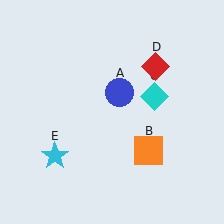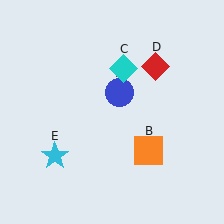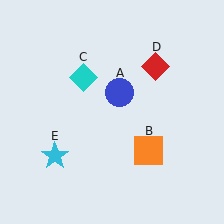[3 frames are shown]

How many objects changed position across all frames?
1 object changed position: cyan diamond (object C).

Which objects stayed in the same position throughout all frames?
Blue circle (object A) and orange square (object B) and red diamond (object D) and cyan star (object E) remained stationary.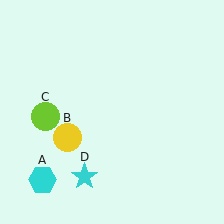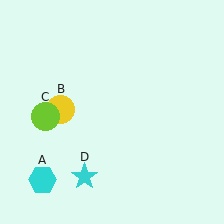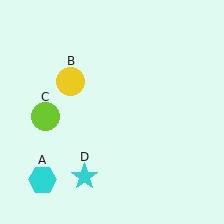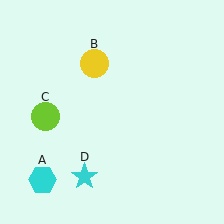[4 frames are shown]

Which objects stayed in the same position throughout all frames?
Cyan hexagon (object A) and lime circle (object C) and cyan star (object D) remained stationary.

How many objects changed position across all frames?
1 object changed position: yellow circle (object B).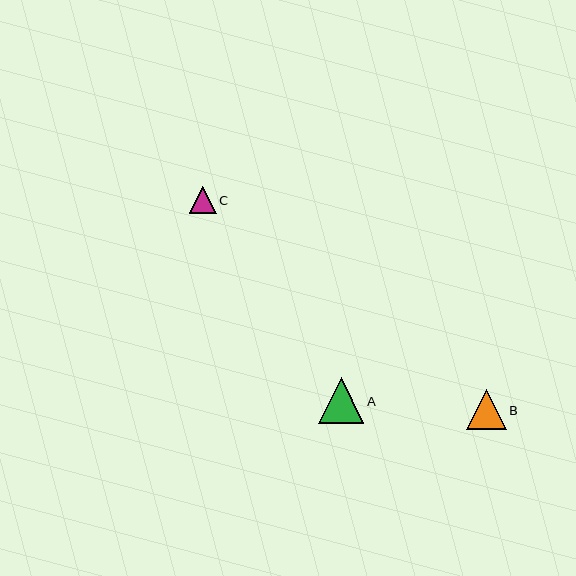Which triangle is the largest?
Triangle A is the largest with a size of approximately 45 pixels.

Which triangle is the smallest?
Triangle C is the smallest with a size of approximately 27 pixels.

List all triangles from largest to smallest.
From largest to smallest: A, B, C.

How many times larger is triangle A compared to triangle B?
Triangle A is approximately 1.2 times the size of triangle B.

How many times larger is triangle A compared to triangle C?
Triangle A is approximately 1.7 times the size of triangle C.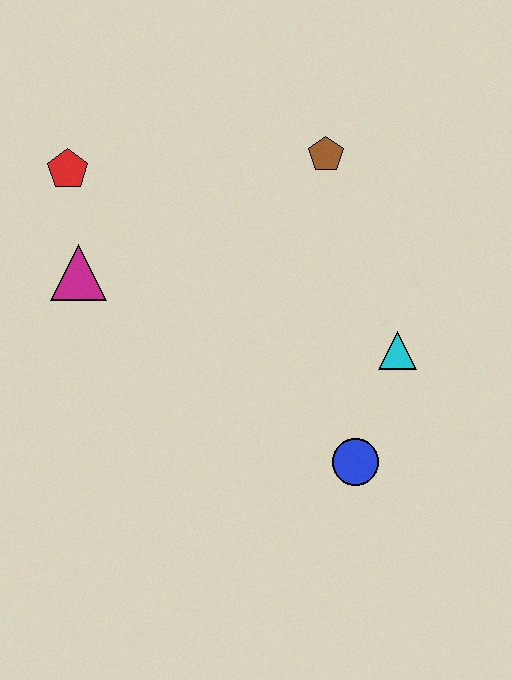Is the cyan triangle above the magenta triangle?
No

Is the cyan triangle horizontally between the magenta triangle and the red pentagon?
No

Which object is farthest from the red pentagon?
The blue circle is farthest from the red pentagon.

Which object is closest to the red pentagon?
The magenta triangle is closest to the red pentagon.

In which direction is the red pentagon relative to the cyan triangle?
The red pentagon is to the left of the cyan triangle.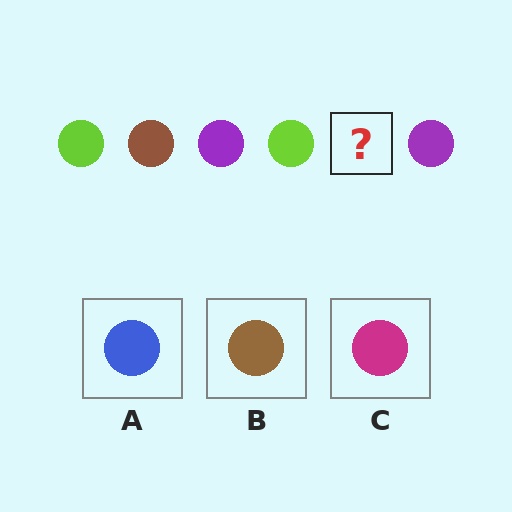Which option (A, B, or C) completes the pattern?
B.